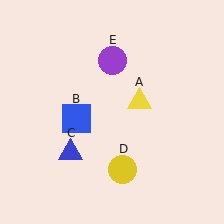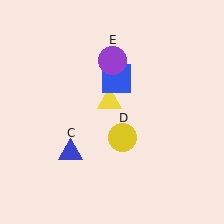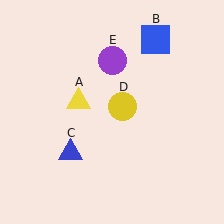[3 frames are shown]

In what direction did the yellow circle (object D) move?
The yellow circle (object D) moved up.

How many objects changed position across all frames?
3 objects changed position: yellow triangle (object A), blue square (object B), yellow circle (object D).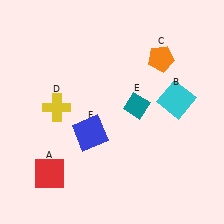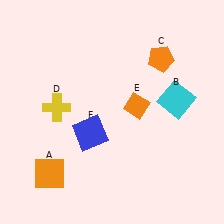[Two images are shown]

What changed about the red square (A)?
In Image 1, A is red. In Image 2, it changed to orange.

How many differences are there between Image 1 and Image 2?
There are 2 differences between the two images.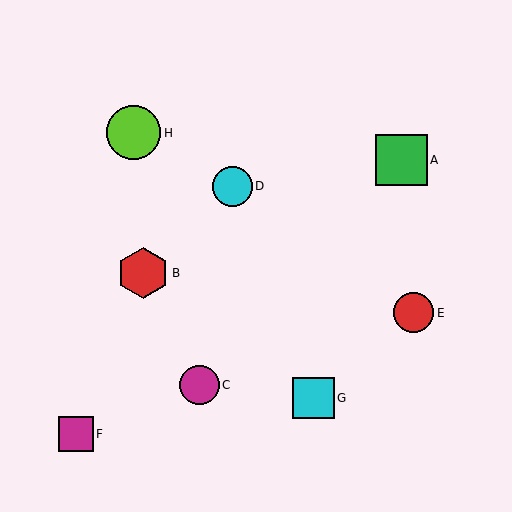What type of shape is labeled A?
Shape A is a green square.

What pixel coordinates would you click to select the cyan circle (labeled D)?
Click at (232, 186) to select the cyan circle D.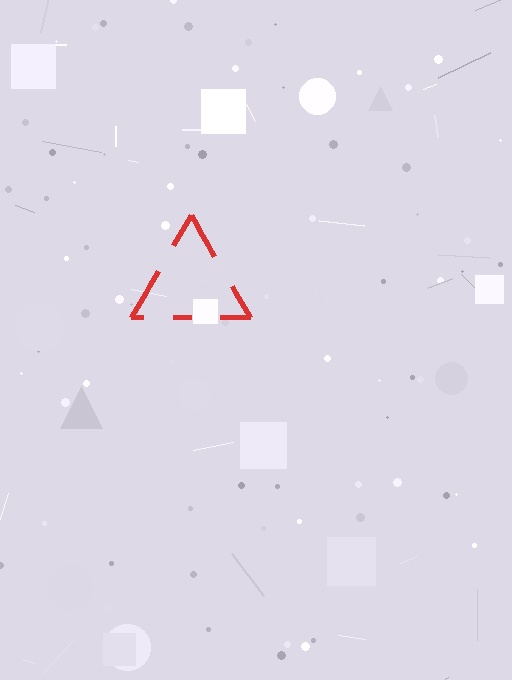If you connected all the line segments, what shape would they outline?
They would outline a triangle.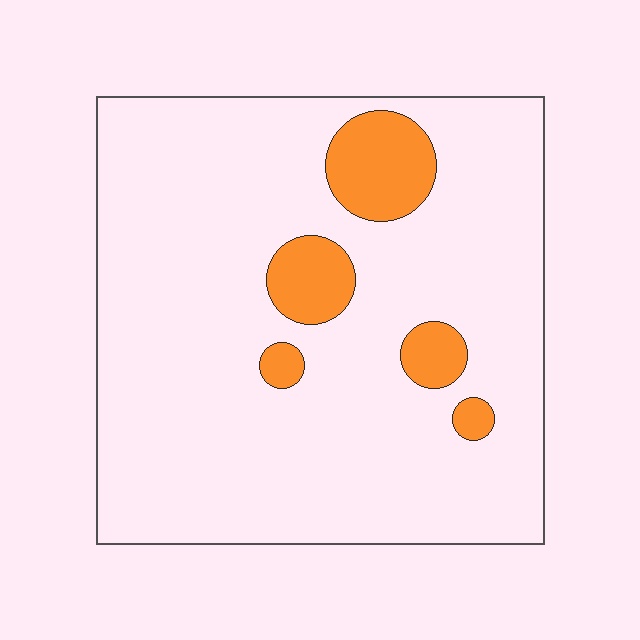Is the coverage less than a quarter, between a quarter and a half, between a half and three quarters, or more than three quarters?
Less than a quarter.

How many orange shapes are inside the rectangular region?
5.